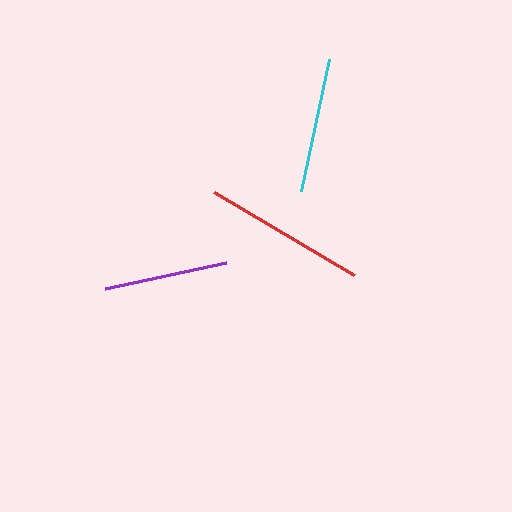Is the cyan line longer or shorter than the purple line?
The cyan line is longer than the purple line.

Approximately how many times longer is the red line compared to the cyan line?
The red line is approximately 1.2 times the length of the cyan line.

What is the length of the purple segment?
The purple segment is approximately 123 pixels long.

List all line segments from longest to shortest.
From longest to shortest: red, cyan, purple.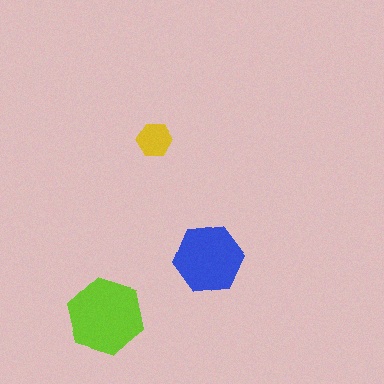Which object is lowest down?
The lime hexagon is bottommost.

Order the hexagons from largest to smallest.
the lime one, the blue one, the yellow one.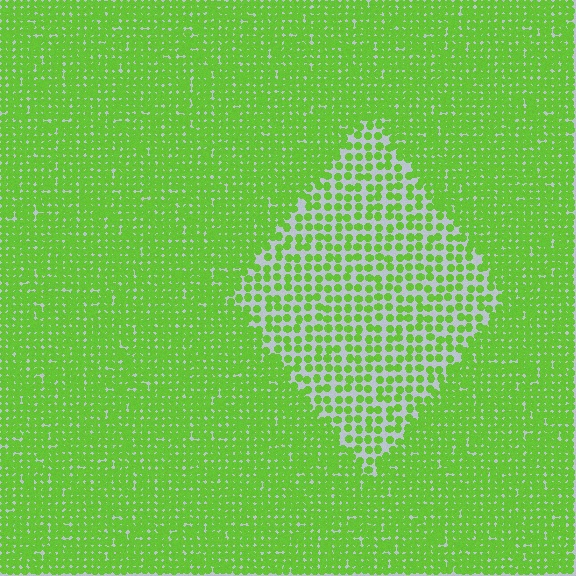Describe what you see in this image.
The image contains small lime elements arranged at two different densities. A diamond-shaped region is visible where the elements are less densely packed than the surrounding area.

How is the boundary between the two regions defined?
The boundary is defined by a change in element density (approximately 2.0x ratio). All elements are the same color, size, and shape.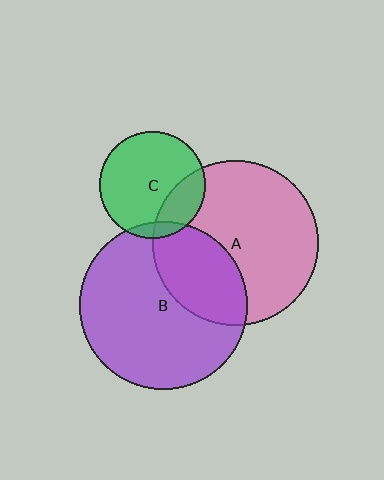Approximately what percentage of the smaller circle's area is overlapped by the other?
Approximately 10%.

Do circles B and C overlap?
Yes.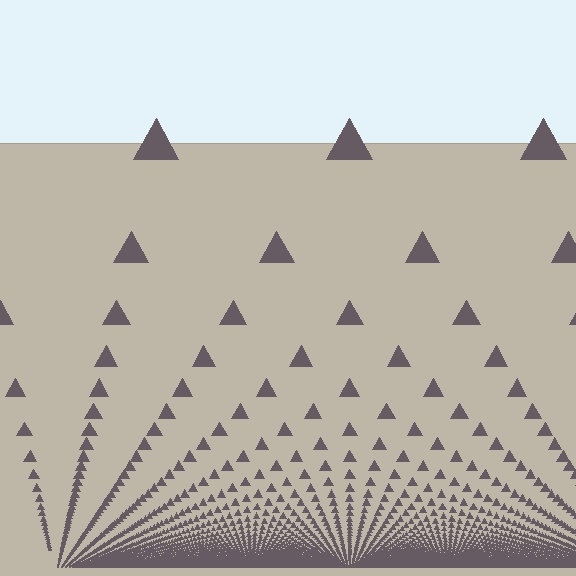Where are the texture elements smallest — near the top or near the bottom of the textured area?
Near the bottom.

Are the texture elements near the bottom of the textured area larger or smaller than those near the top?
Smaller. The gradient is inverted — elements near the bottom are smaller and denser.